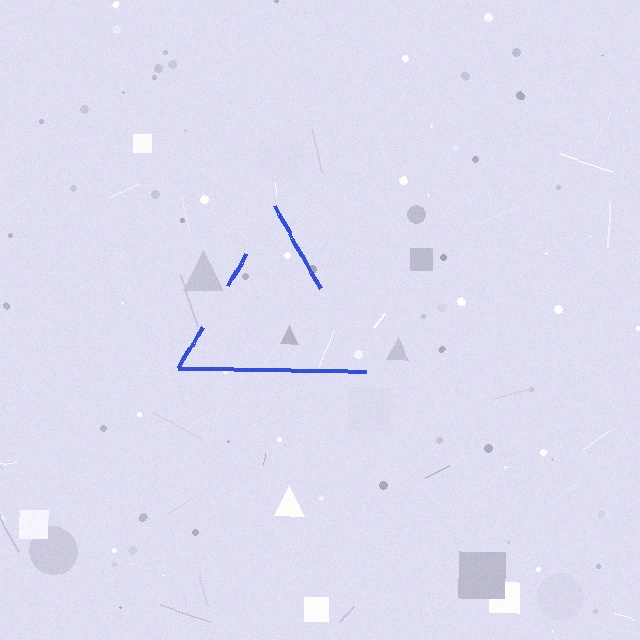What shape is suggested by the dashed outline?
The dashed outline suggests a triangle.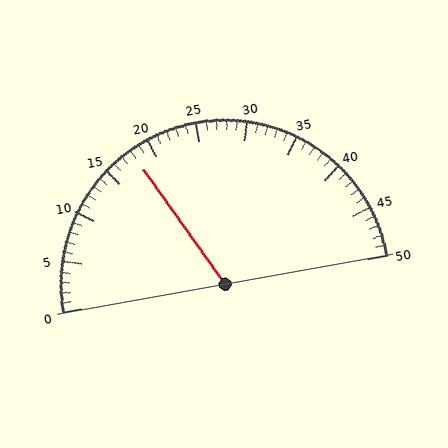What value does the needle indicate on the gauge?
The needle indicates approximately 18.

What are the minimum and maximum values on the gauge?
The gauge ranges from 0 to 50.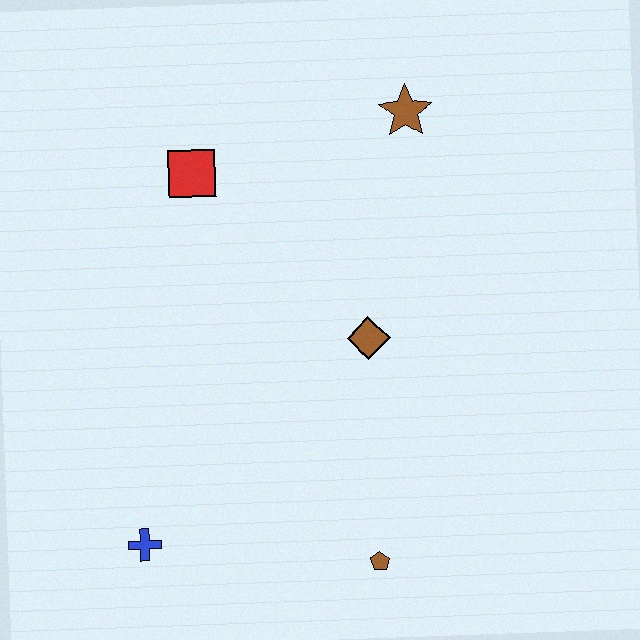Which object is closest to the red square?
The brown star is closest to the red square.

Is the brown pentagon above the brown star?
No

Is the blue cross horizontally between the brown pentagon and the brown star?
No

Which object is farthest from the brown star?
The blue cross is farthest from the brown star.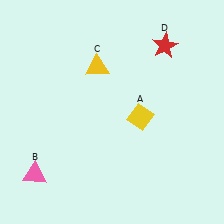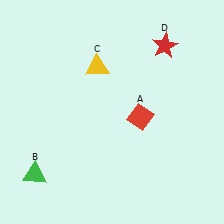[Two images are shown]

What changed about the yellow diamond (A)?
In Image 1, A is yellow. In Image 2, it changed to red.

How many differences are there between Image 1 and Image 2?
There are 2 differences between the two images.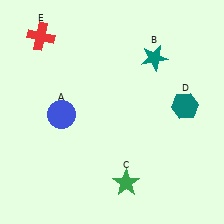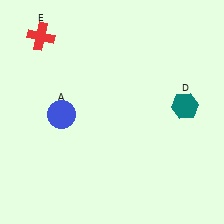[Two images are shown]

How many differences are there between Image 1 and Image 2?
There are 2 differences between the two images.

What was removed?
The green star (C), the teal star (B) were removed in Image 2.